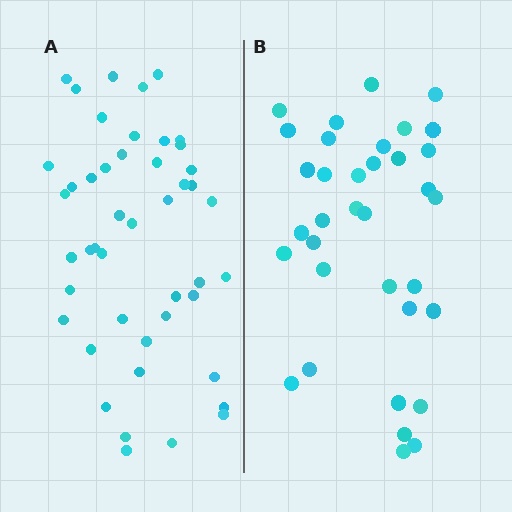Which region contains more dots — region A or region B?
Region A (the left region) has more dots.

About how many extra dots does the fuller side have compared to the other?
Region A has roughly 12 or so more dots than region B.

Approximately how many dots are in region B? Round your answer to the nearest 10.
About 40 dots. (The exact count is 35, which rounds to 40.)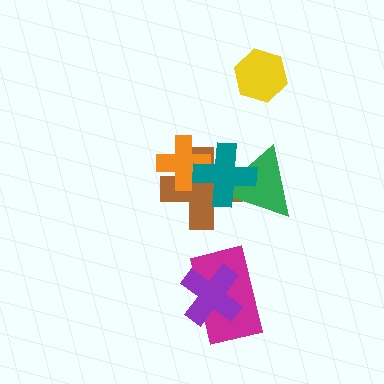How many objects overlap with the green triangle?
2 objects overlap with the green triangle.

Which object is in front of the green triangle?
The teal cross is in front of the green triangle.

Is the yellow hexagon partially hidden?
No, no other shape covers it.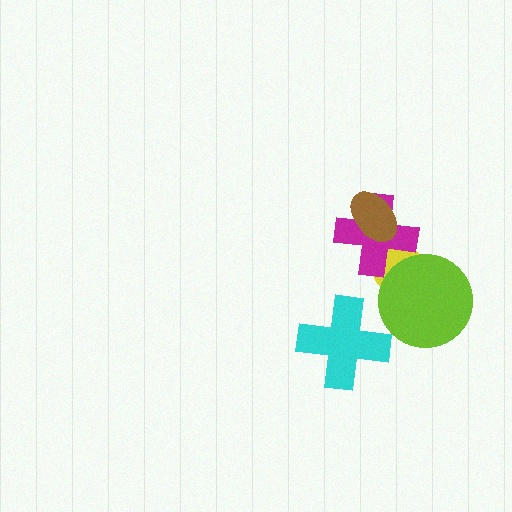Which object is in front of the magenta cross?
The brown ellipse is in front of the magenta cross.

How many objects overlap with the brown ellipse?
1 object overlaps with the brown ellipse.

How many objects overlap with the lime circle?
1 object overlaps with the lime circle.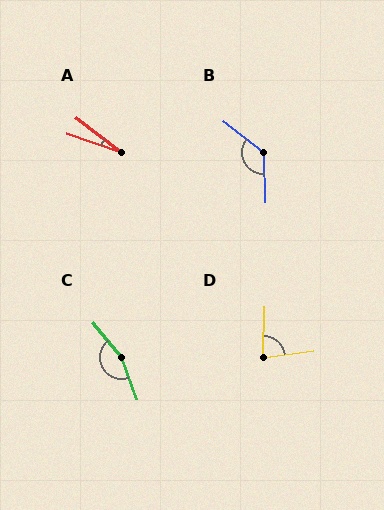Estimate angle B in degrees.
Approximately 130 degrees.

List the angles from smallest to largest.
A (18°), D (80°), B (130°), C (160°).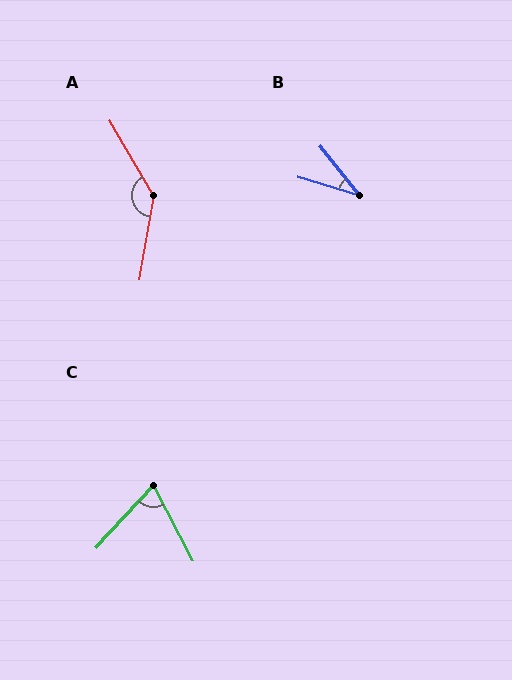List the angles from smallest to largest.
B (34°), C (70°), A (140°).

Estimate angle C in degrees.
Approximately 70 degrees.